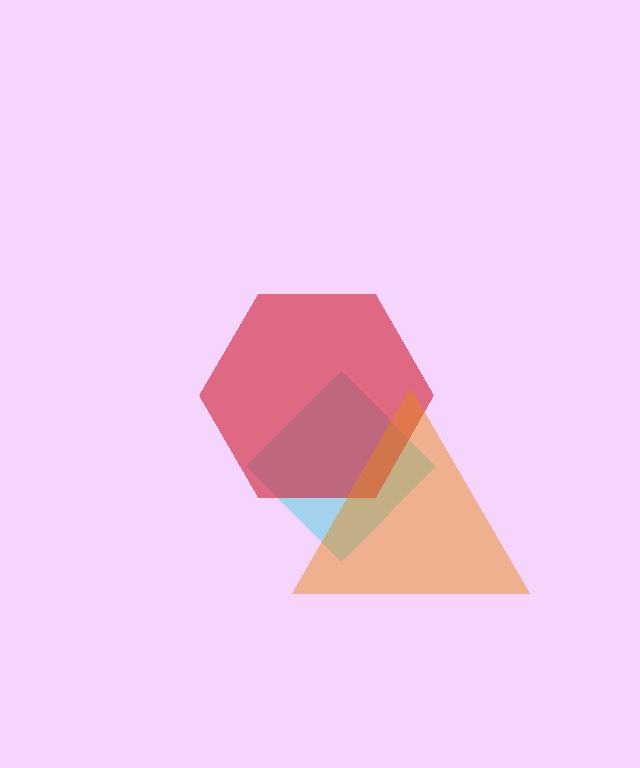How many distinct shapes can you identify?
There are 3 distinct shapes: a cyan diamond, a red hexagon, an orange triangle.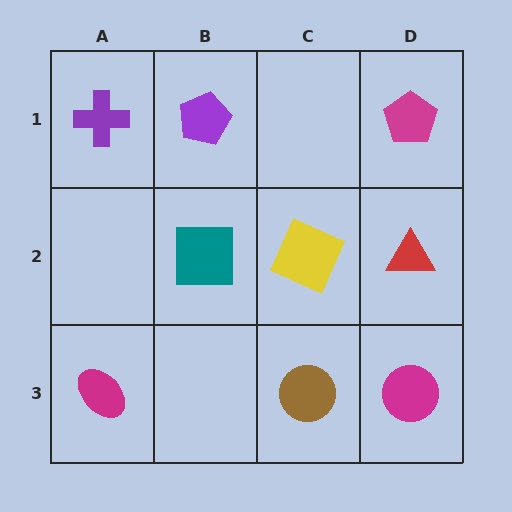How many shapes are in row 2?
3 shapes.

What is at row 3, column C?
A brown circle.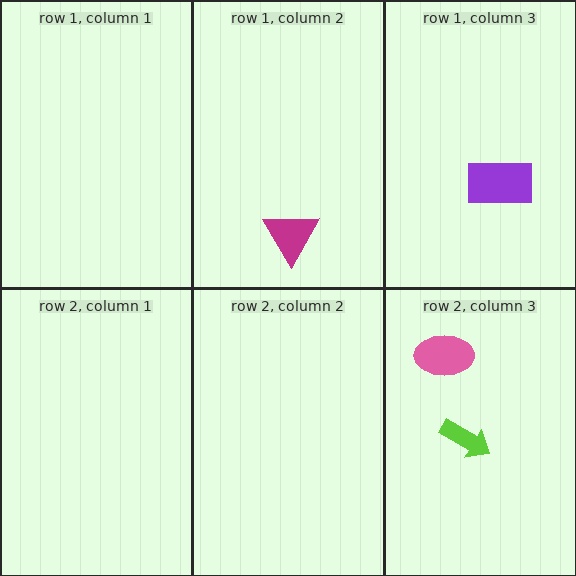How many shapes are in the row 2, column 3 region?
2.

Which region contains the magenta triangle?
The row 1, column 2 region.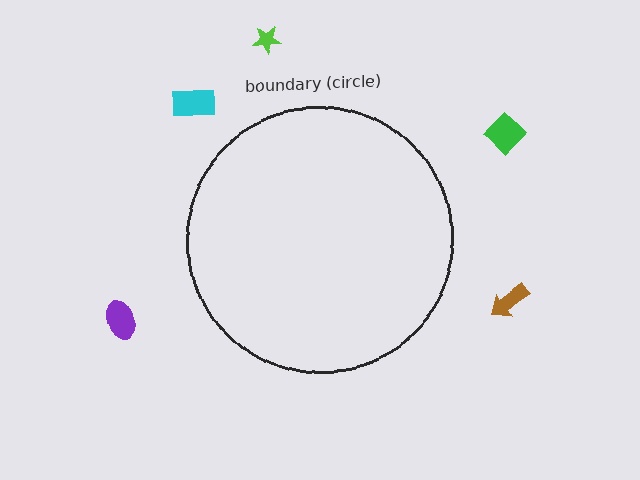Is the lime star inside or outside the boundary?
Outside.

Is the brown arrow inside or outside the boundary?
Outside.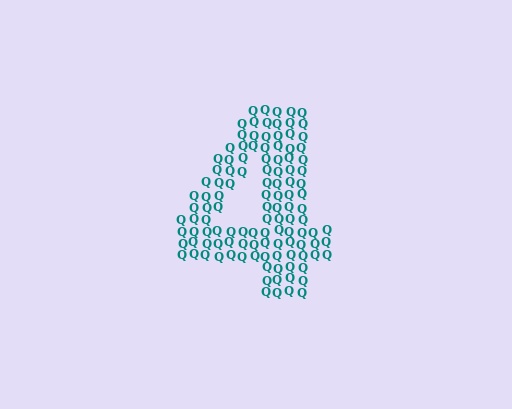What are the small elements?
The small elements are letter Q's.